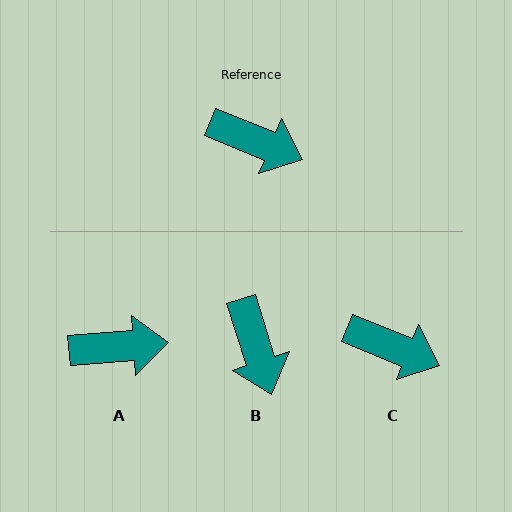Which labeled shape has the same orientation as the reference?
C.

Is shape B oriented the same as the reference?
No, it is off by about 50 degrees.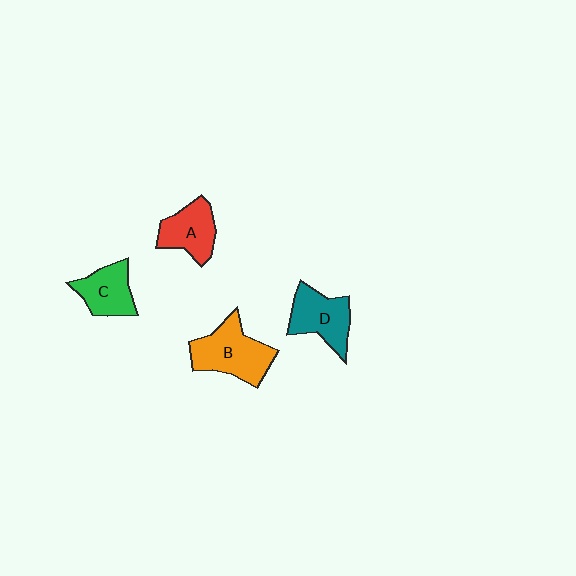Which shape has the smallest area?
Shape C (green).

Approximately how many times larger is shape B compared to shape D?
Approximately 1.2 times.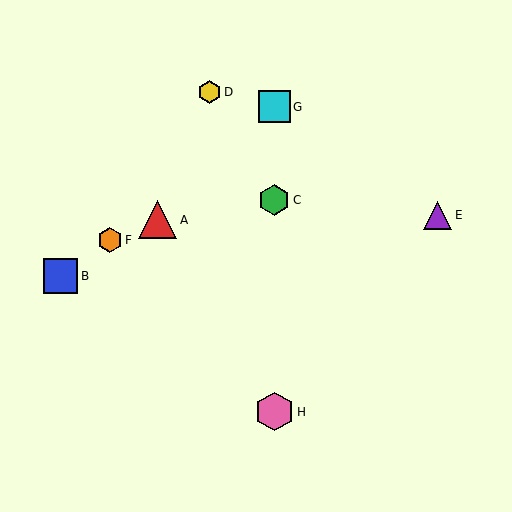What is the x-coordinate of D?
Object D is at x≈210.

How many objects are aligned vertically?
3 objects (C, G, H) are aligned vertically.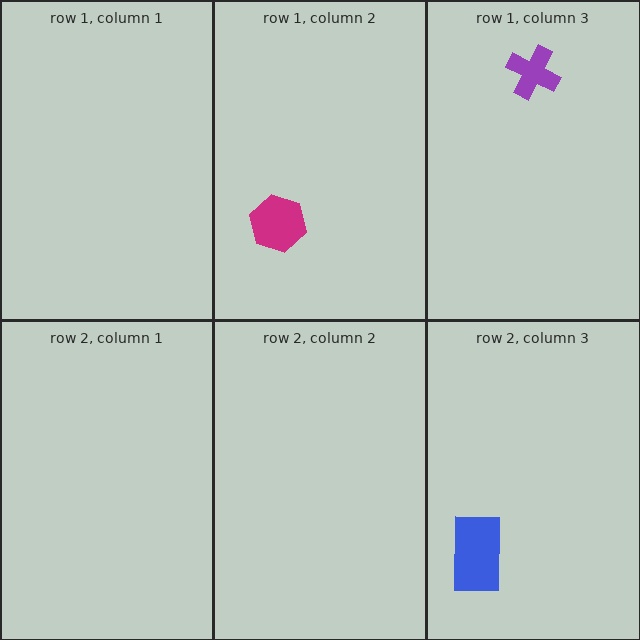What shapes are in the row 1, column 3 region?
The purple cross.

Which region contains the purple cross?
The row 1, column 3 region.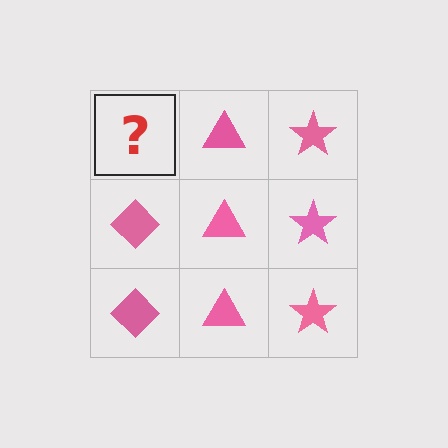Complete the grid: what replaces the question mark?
The question mark should be replaced with a pink diamond.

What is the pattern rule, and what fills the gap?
The rule is that each column has a consistent shape. The gap should be filled with a pink diamond.